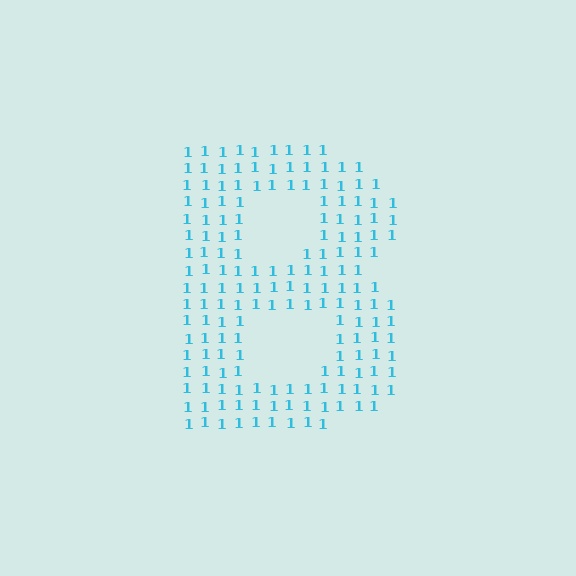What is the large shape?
The large shape is the letter B.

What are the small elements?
The small elements are digit 1's.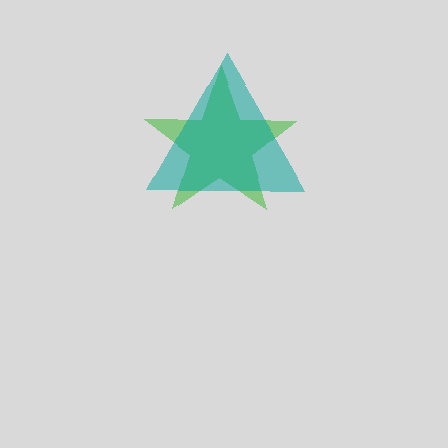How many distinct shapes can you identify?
There are 2 distinct shapes: a green star, a teal triangle.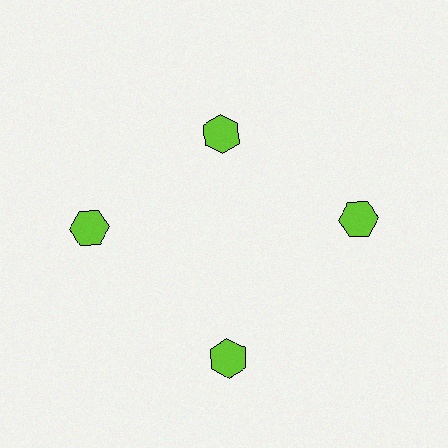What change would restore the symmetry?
The symmetry would be restored by moving it outward, back onto the ring so that all 4 hexagons sit at equal angles and equal distance from the center.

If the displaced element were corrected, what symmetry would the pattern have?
It would have 4-fold rotational symmetry — the pattern would map onto itself every 90 degrees.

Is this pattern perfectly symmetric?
No. The 4 lime hexagons are arranged in a ring, but one element near the 12 o'clock position is pulled inward toward the center, breaking the 4-fold rotational symmetry.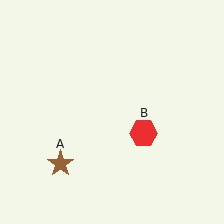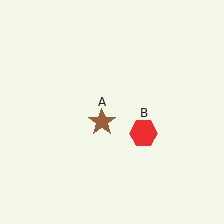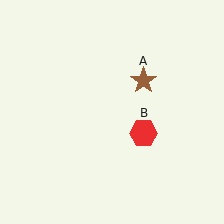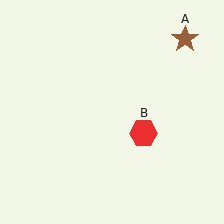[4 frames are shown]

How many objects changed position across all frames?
1 object changed position: brown star (object A).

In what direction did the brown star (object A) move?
The brown star (object A) moved up and to the right.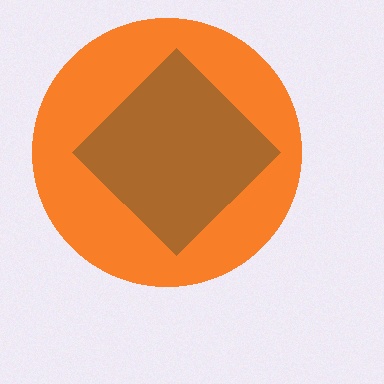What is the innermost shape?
The brown diamond.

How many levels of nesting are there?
2.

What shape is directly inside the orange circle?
The brown diamond.